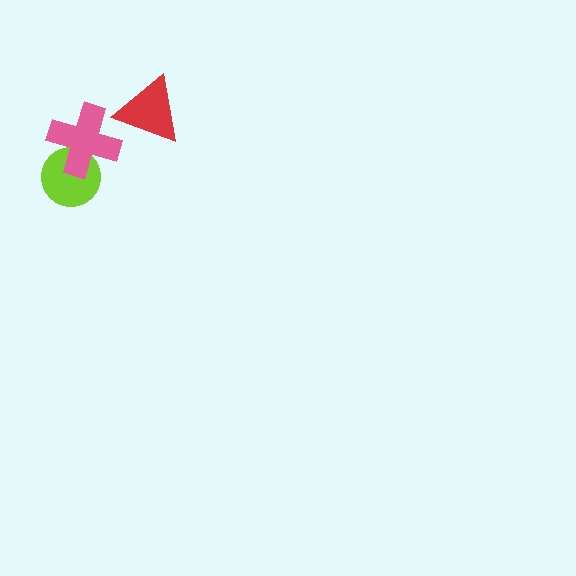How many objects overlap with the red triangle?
0 objects overlap with the red triangle.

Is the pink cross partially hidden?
No, no other shape covers it.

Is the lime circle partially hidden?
Yes, it is partially covered by another shape.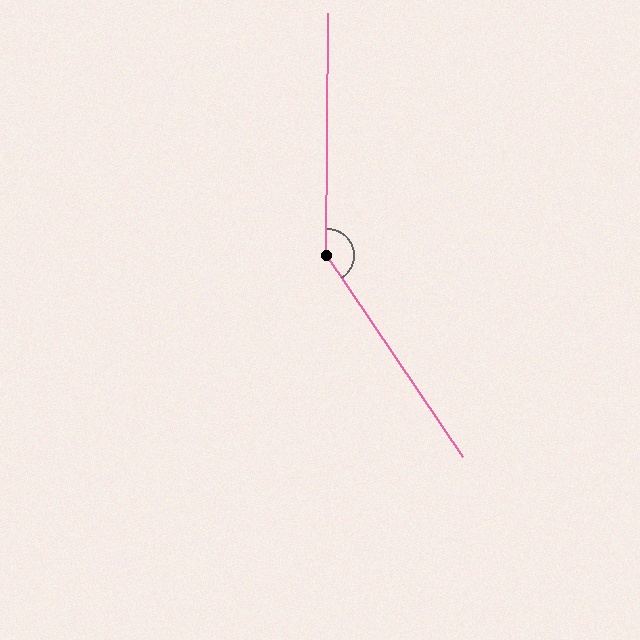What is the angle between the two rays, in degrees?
Approximately 145 degrees.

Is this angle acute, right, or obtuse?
It is obtuse.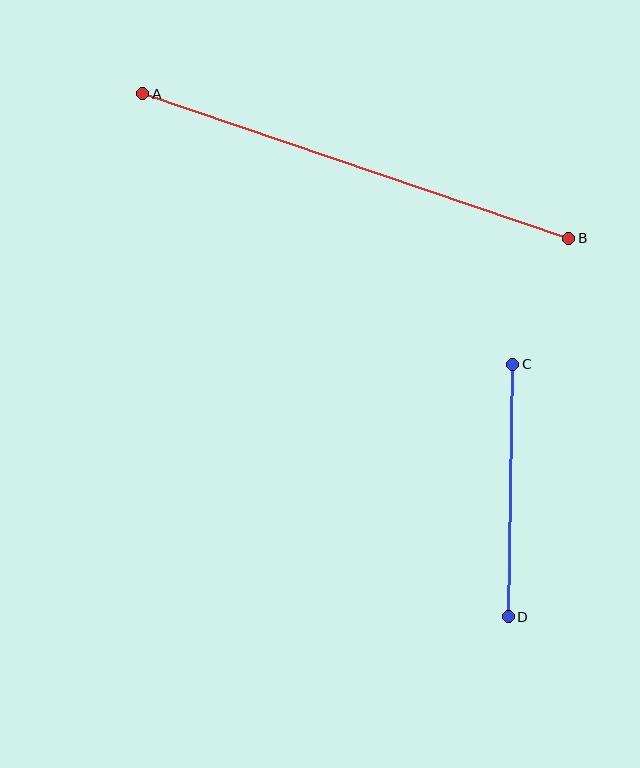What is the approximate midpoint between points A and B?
The midpoint is at approximately (356, 166) pixels.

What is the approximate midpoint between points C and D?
The midpoint is at approximately (510, 490) pixels.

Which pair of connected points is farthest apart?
Points A and B are farthest apart.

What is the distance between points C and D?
The distance is approximately 253 pixels.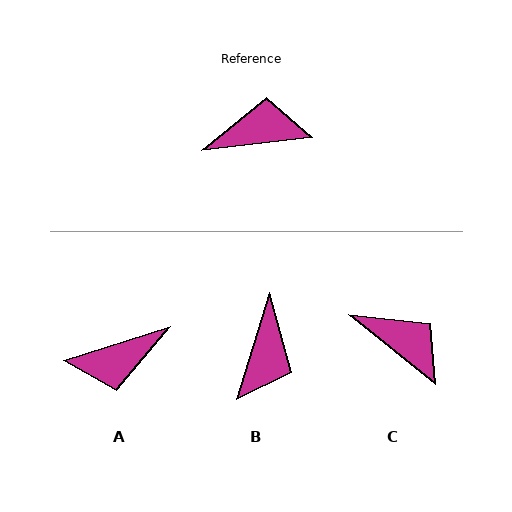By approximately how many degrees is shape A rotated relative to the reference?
Approximately 169 degrees clockwise.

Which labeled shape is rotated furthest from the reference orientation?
A, about 169 degrees away.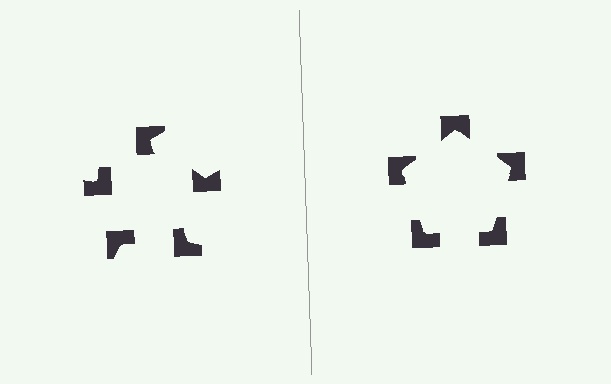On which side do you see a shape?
An illusory pentagon appears on the right side. On the left side the wedge cuts are rotated, so no coherent shape forms.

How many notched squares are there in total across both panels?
10 — 5 on each side.